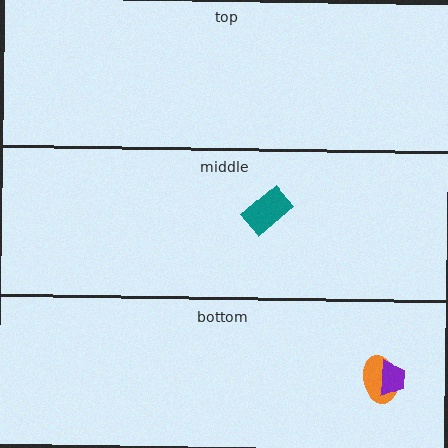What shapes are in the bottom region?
The orange ellipse, the purple trapezoid.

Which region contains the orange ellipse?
The bottom region.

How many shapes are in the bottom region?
2.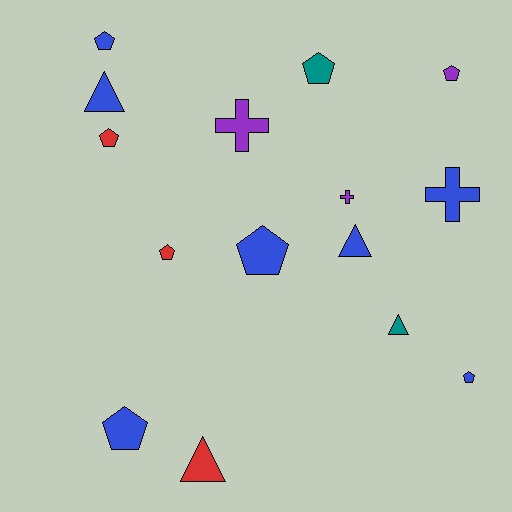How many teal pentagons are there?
There is 1 teal pentagon.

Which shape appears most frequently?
Pentagon, with 8 objects.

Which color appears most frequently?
Blue, with 7 objects.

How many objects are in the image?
There are 15 objects.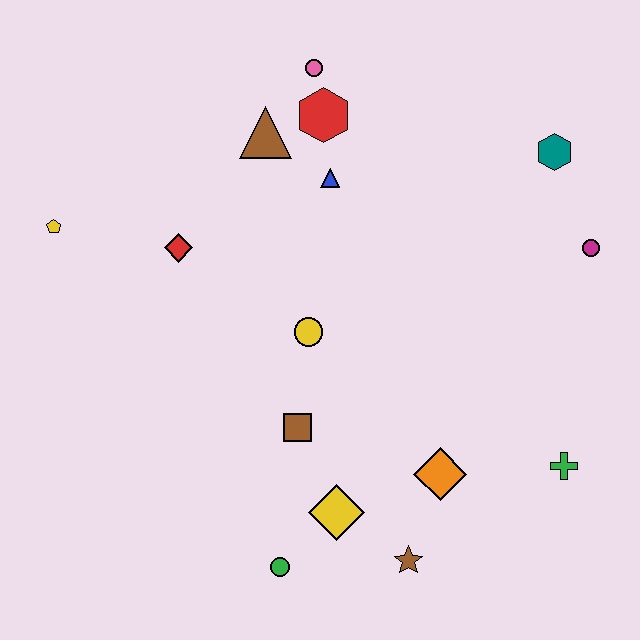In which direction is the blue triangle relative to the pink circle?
The blue triangle is below the pink circle.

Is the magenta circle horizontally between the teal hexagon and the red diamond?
No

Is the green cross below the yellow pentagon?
Yes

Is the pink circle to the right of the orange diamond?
No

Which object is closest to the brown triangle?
The red hexagon is closest to the brown triangle.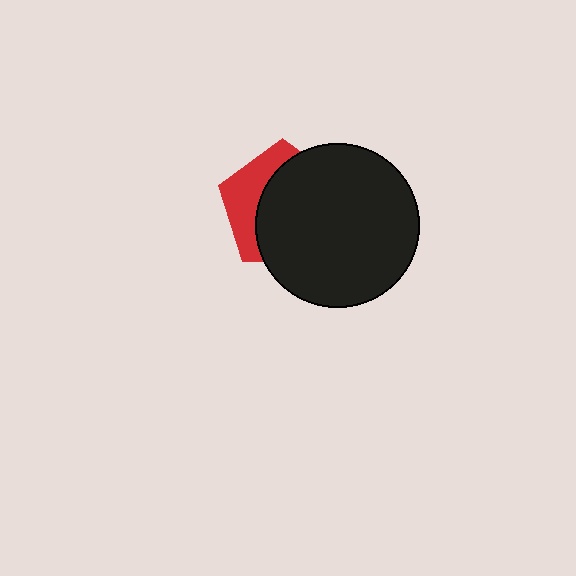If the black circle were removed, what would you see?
You would see the complete red pentagon.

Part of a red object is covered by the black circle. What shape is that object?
It is a pentagon.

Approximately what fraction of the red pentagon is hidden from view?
Roughly 67% of the red pentagon is hidden behind the black circle.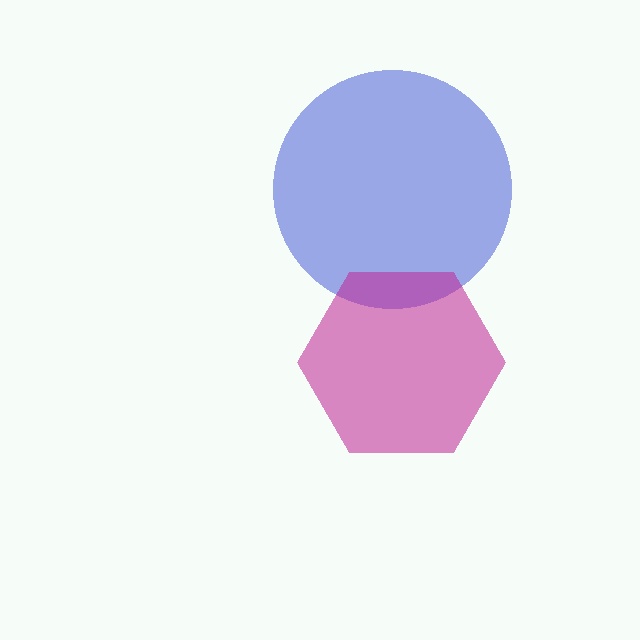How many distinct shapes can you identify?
There are 2 distinct shapes: a blue circle, a magenta hexagon.